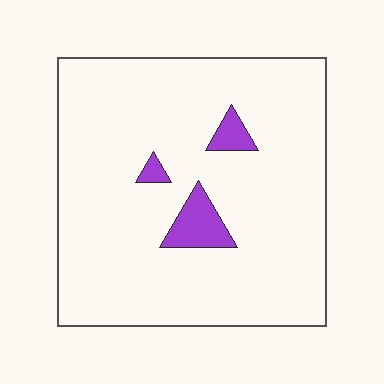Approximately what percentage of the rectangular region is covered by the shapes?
Approximately 5%.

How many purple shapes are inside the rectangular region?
3.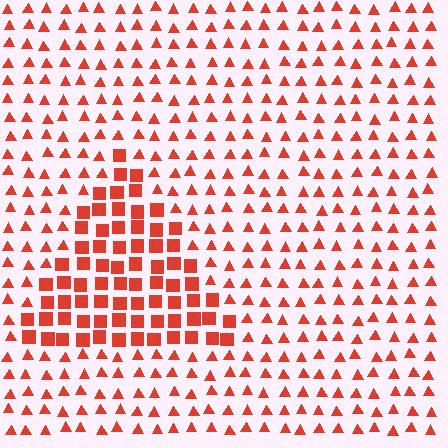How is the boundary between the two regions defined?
The boundary is defined by a change in element shape: squares inside vs. triangles outside. All elements share the same color and spacing.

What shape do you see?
I see a triangle.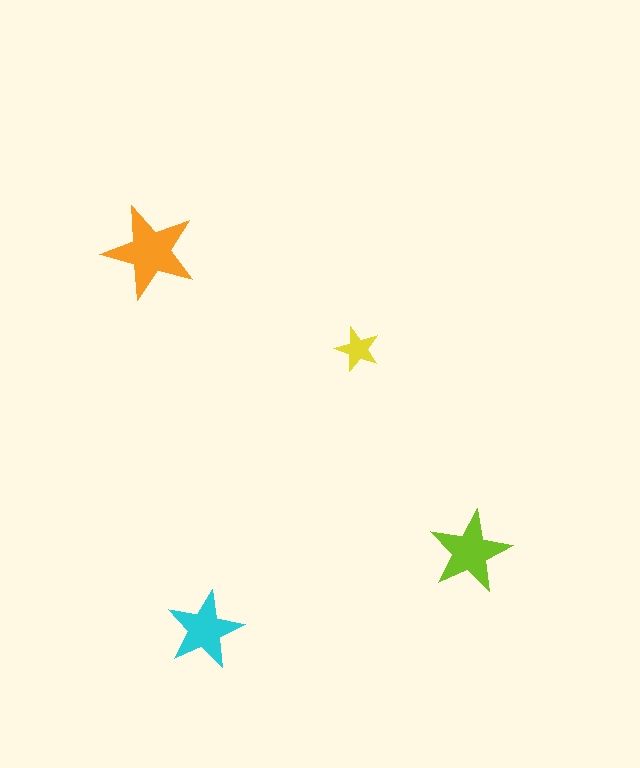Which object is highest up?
The orange star is topmost.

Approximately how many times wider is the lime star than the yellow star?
About 2 times wider.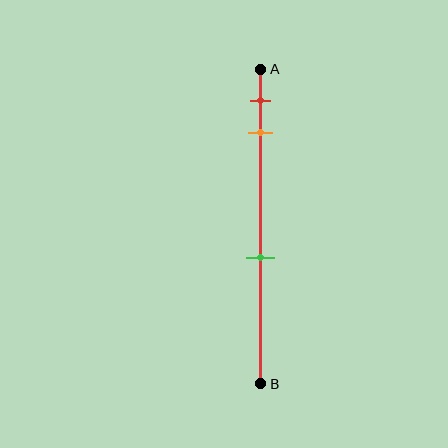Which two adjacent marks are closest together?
The red and orange marks are the closest adjacent pair.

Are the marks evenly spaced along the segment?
No, the marks are not evenly spaced.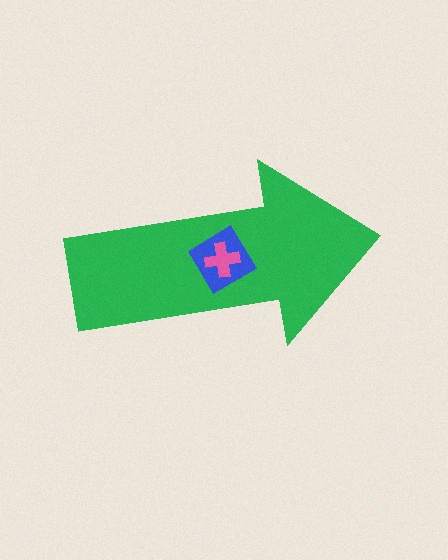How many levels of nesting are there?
3.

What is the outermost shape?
The green arrow.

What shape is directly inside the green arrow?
The blue diamond.